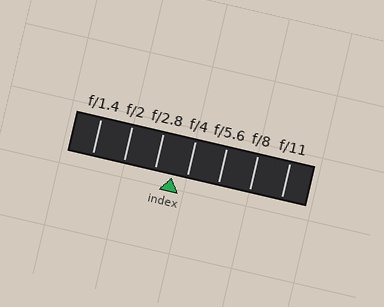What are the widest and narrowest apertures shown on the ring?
The widest aperture shown is f/1.4 and the narrowest is f/11.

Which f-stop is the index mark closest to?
The index mark is closest to f/4.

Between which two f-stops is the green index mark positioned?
The index mark is between f/2.8 and f/4.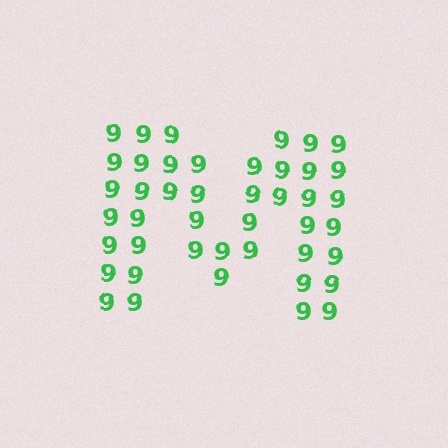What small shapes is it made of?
It is made of small digit 9's.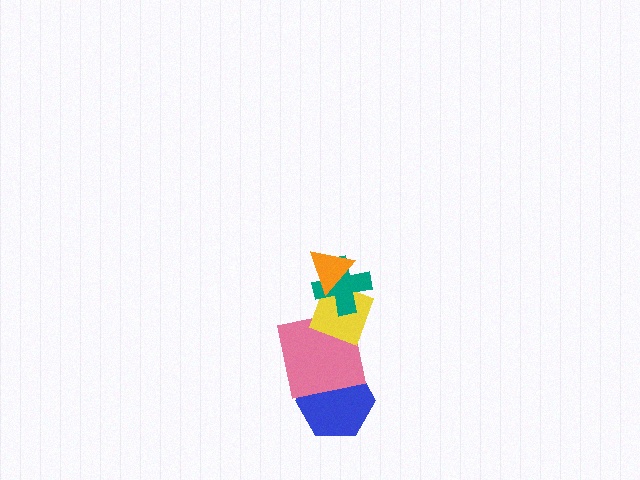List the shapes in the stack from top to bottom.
From top to bottom: the orange triangle, the teal cross, the yellow diamond, the pink square, the blue hexagon.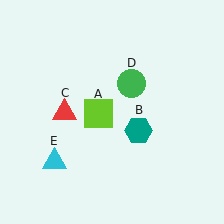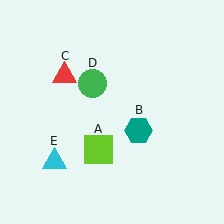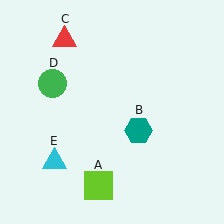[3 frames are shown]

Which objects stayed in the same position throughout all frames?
Teal hexagon (object B) and cyan triangle (object E) remained stationary.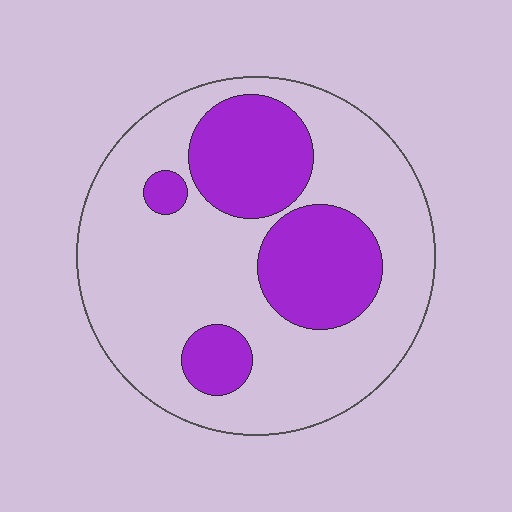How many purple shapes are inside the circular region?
4.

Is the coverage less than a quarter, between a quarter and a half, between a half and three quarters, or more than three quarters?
Between a quarter and a half.